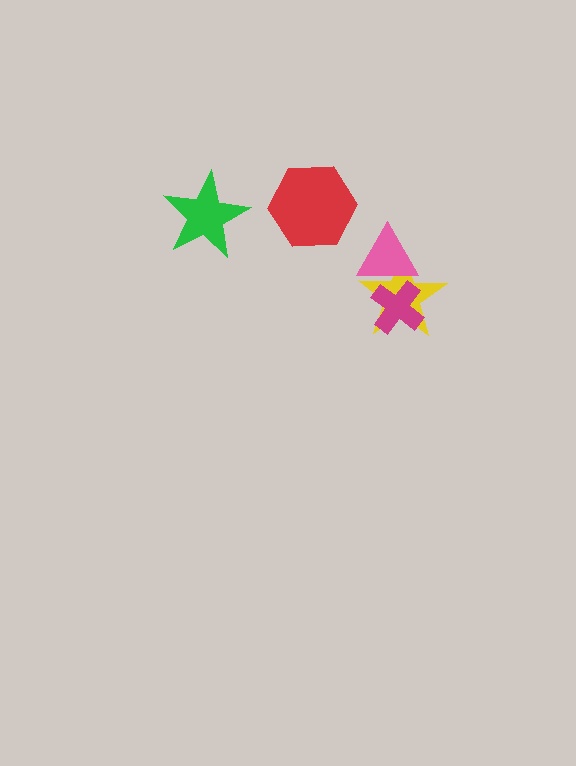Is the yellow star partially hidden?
Yes, it is partially covered by another shape.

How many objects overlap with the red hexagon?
0 objects overlap with the red hexagon.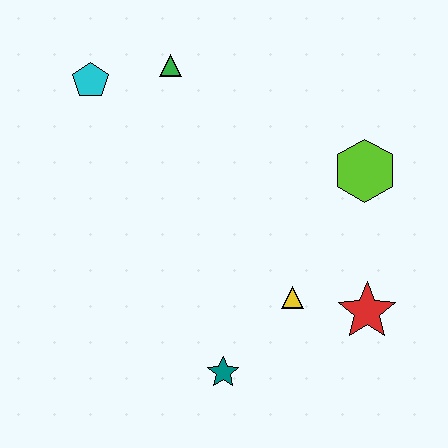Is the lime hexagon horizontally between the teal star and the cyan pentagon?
No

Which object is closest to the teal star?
The yellow triangle is closest to the teal star.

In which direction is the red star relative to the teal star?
The red star is to the right of the teal star.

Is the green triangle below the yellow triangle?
No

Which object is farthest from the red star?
The cyan pentagon is farthest from the red star.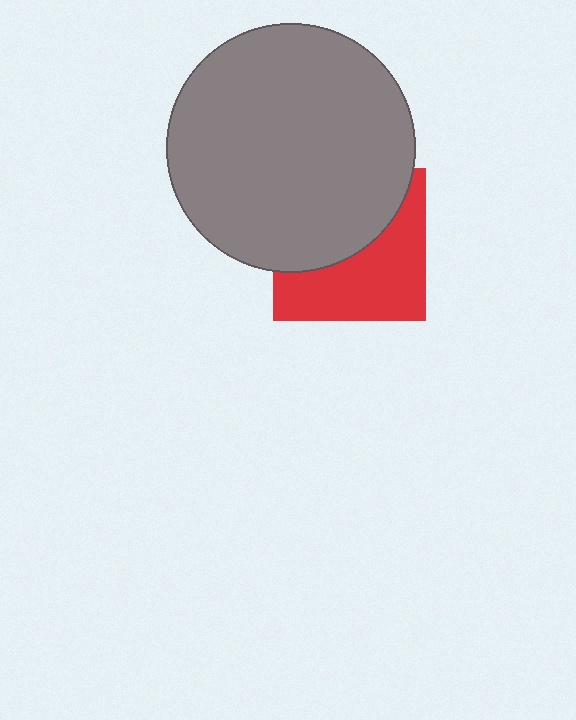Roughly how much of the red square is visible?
About half of it is visible (roughly 50%).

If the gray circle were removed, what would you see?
You would see the complete red square.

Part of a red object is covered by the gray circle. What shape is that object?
It is a square.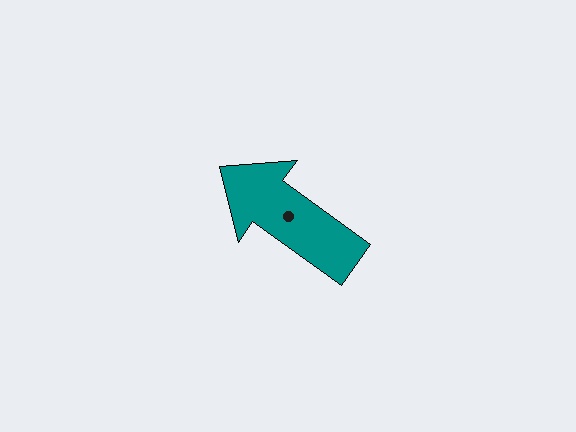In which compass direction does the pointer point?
Northwest.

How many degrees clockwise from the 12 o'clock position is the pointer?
Approximately 306 degrees.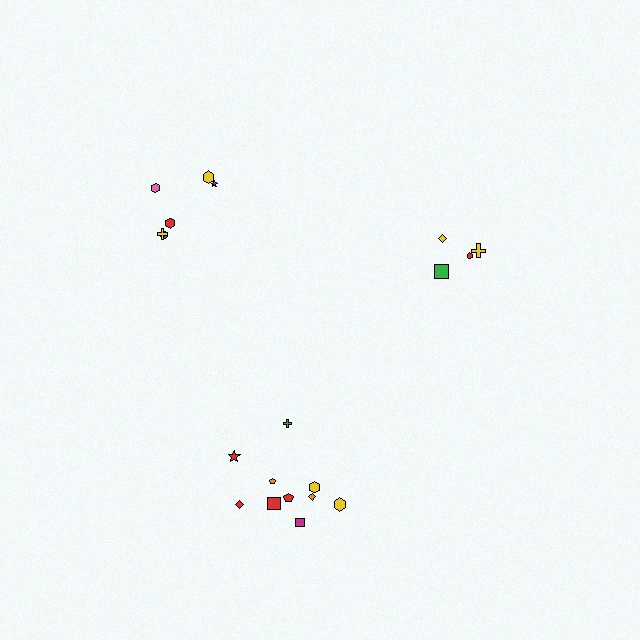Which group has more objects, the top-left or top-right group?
The top-left group.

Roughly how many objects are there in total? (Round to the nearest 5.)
Roughly 20 objects in total.